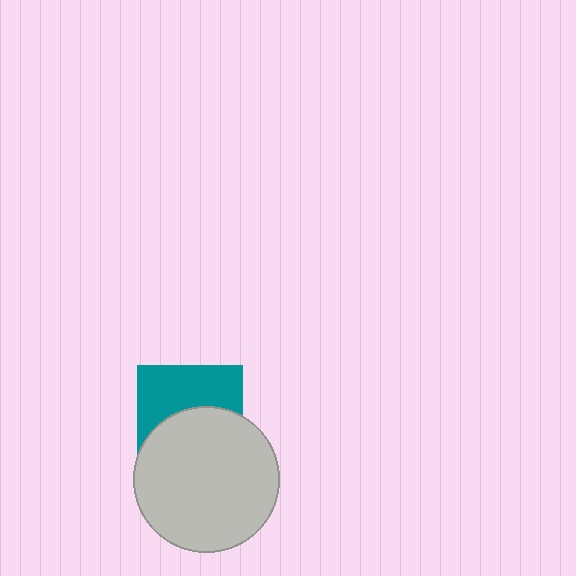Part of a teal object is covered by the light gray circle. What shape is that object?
It is a square.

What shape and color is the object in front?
The object in front is a light gray circle.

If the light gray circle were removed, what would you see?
You would see the complete teal square.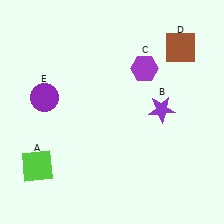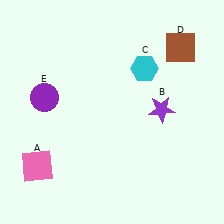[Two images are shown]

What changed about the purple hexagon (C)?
In Image 1, C is purple. In Image 2, it changed to cyan.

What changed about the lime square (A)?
In Image 1, A is lime. In Image 2, it changed to pink.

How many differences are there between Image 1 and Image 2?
There are 2 differences between the two images.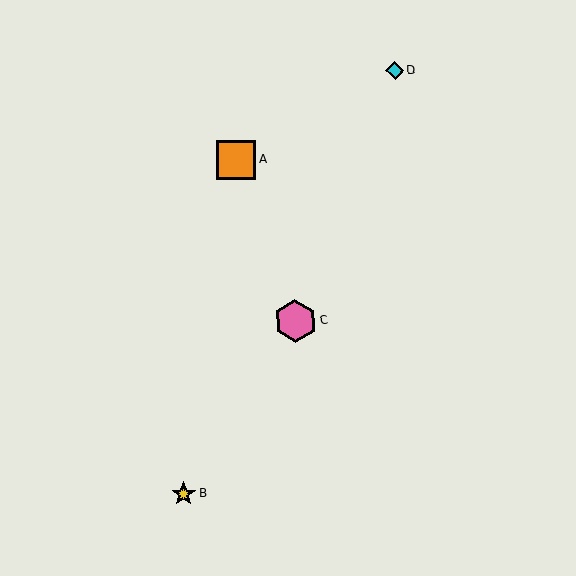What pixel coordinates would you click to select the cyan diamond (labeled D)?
Click at (395, 71) to select the cyan diamond D.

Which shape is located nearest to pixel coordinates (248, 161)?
The orange square (labeled A) at (236, 159) is nearest to that location.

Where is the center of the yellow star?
The center of the yellow star is at (184, 494).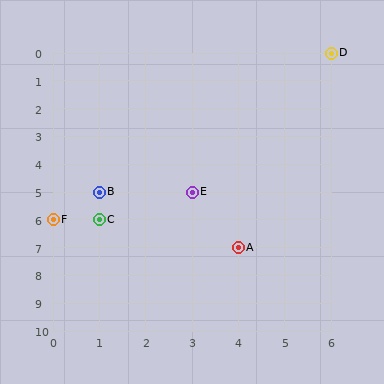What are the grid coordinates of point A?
Point A is at grid coordinates (4, 7).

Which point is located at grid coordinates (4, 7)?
Point A is at (4, 7).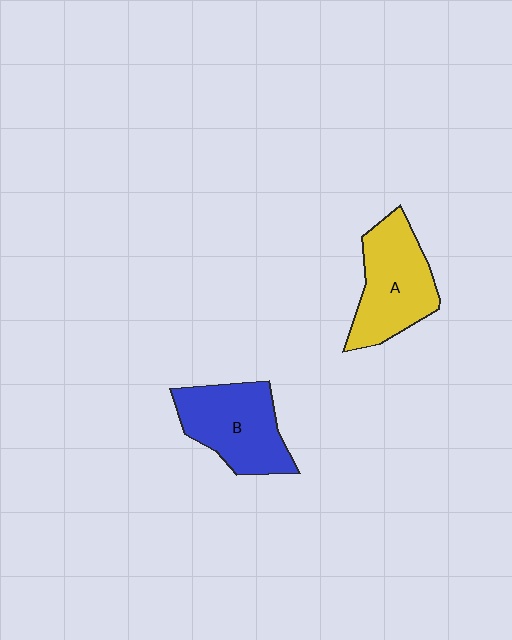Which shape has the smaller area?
Shape B (blue).